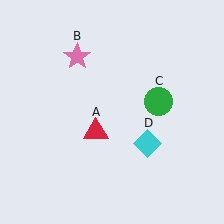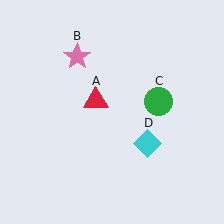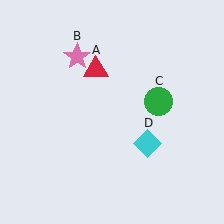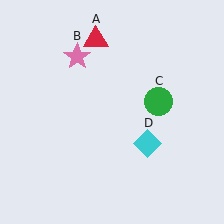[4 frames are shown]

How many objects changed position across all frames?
1 object changed position: red triangle (object A).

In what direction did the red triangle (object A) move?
The red triangle (object A) moved up.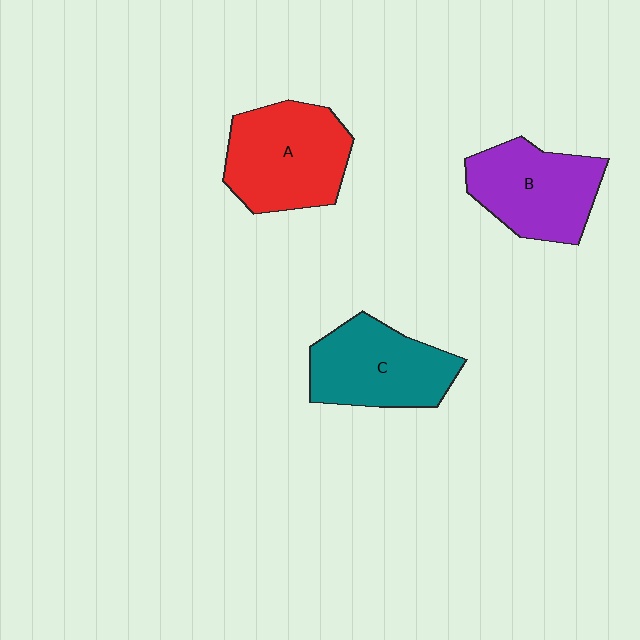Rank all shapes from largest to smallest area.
From largest to smallest: A (red), C (teal), B (purple).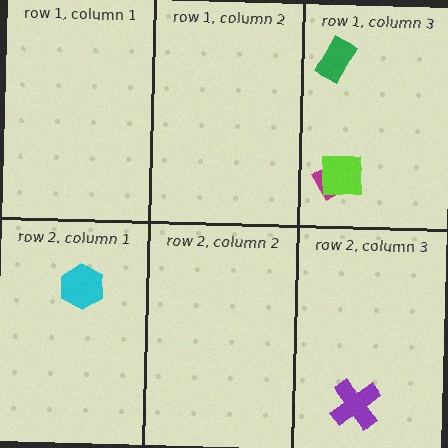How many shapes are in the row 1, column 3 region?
3.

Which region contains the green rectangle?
The row 1, column 3 region.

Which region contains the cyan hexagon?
The row 2, column 1 region.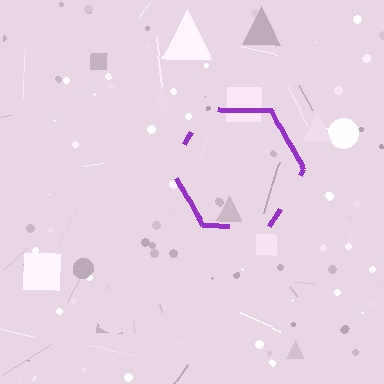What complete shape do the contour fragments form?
The contour fragments form a hexagon.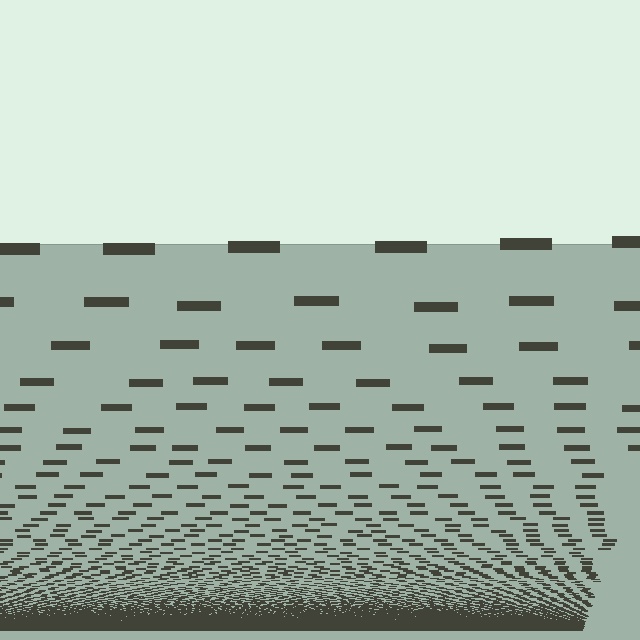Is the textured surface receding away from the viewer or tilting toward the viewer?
The surface appears to tilt toward the viewer. Texture elements get larger and sparser toward the top.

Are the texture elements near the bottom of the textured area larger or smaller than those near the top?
Smaller. The gradient is inverted — elements near the bottom are smaller and denser.